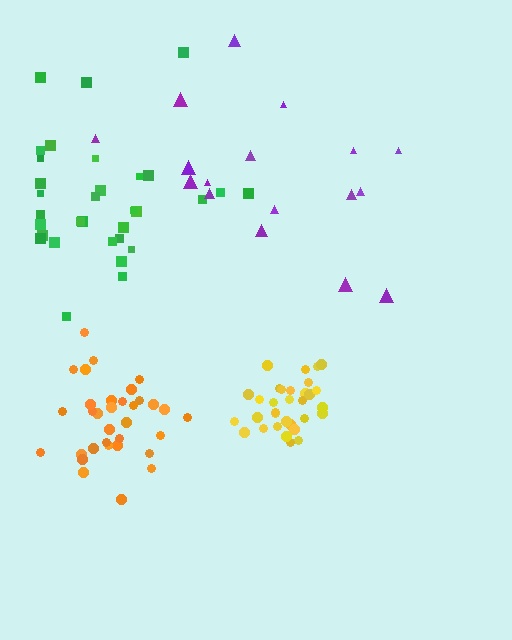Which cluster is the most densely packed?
Yellow.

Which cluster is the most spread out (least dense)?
Purple.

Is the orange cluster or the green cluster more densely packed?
Orange.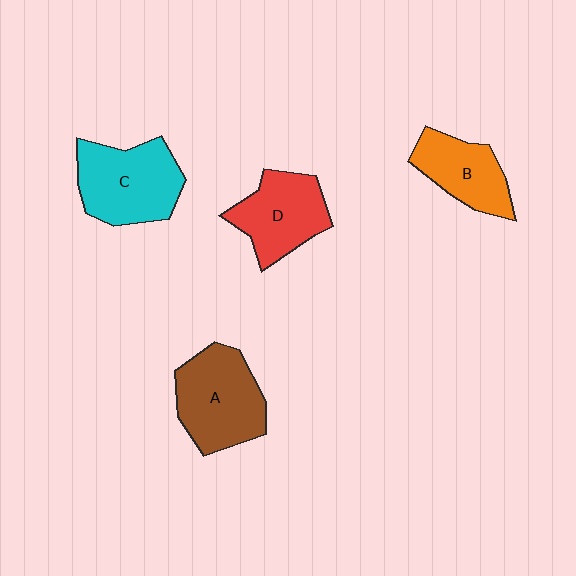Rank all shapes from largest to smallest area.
From largest to smallest: C (cyan), A (brown), D (red), B (orange).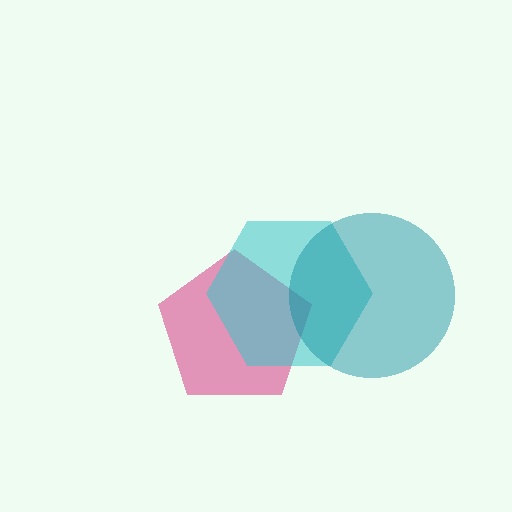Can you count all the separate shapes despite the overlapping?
Yes, there are 3 separate shapes.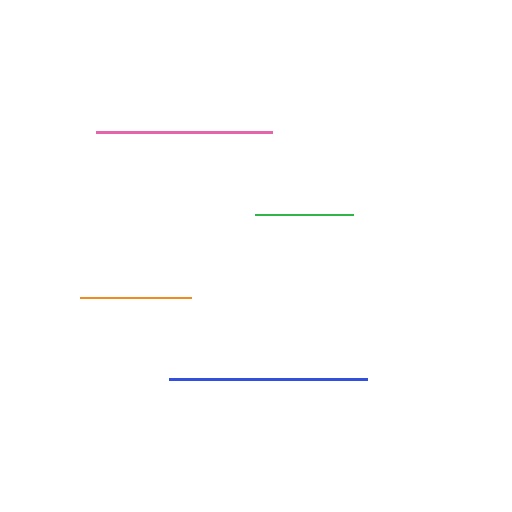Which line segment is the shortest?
The green line is the shortest at approximately 98 pixels.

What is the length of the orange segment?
The orange segment is approximately 111 pixels long.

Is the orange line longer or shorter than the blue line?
The blue line is longer than the orange line.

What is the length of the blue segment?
The blue segment is approximately 198 pixels long.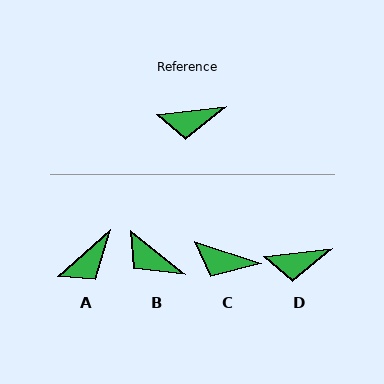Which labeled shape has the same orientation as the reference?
D.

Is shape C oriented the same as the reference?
No, it is off by about 24 degrees.